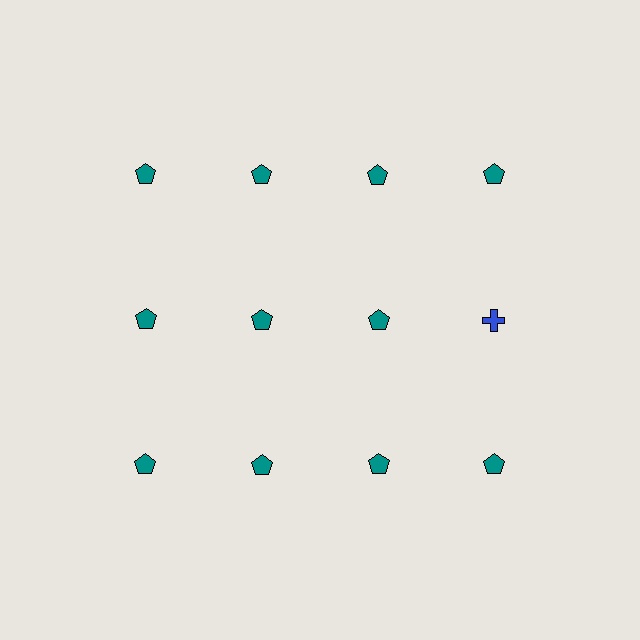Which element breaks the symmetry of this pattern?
The blue cross in the second row, second from right column breaks the symmetry. All other shapes are teal pentagons.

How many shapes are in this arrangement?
There are 12 shapes arranged in a grid pattern.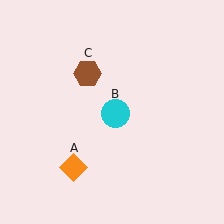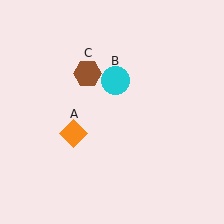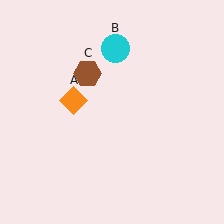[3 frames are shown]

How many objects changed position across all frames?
2 objects changed position: orange diamond (object A), cyan circle (object B).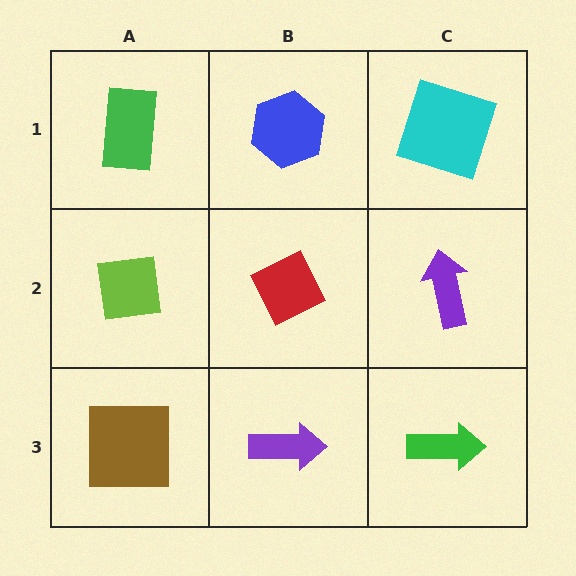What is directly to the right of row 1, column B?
A cyan square.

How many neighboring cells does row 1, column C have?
2.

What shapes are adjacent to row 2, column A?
A green rectangle (row 1, column A), a brown square (row 3, column A), a red diamond (row 2, column B).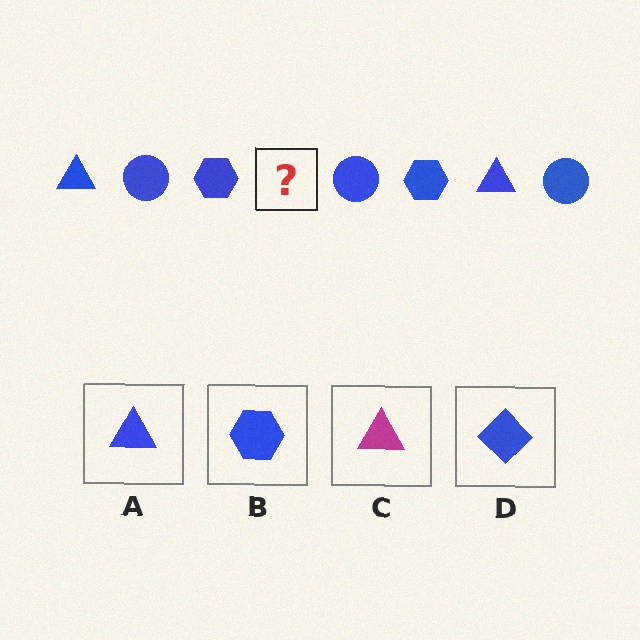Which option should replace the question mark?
Option A.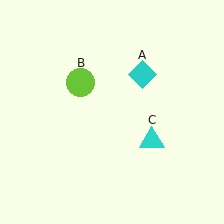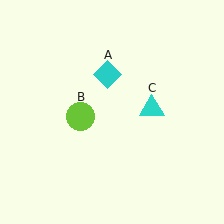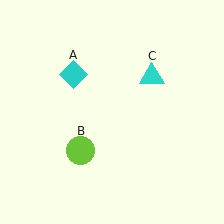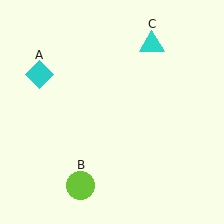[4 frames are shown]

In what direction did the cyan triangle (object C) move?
The cyan triangle (object C) moved up.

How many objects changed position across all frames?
3 objects changed position: cyan diamond (object A), lime circle (object B), cyan triangle (object C).